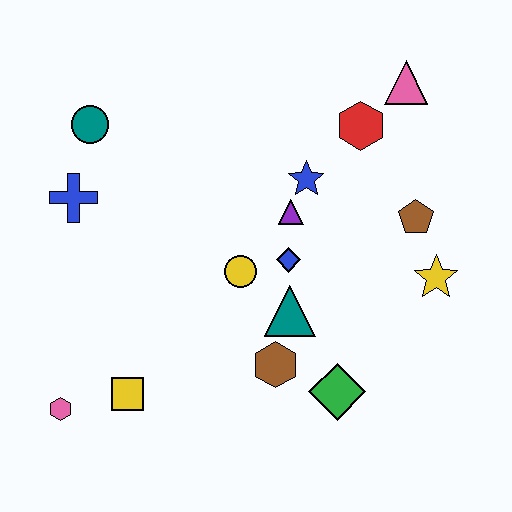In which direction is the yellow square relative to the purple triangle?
The yellow square is below the purple triangle.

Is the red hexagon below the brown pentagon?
No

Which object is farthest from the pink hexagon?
The pink triangle is farthest from the pink hexagon.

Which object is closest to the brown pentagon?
The yellow star is closest to the brown pentagon.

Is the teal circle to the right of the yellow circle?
No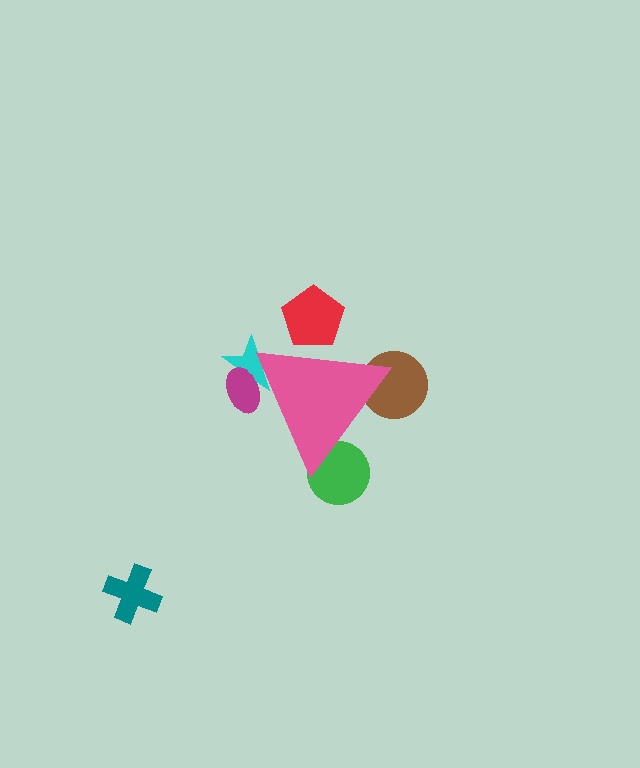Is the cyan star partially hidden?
Yes, the cyan star is partially hidden behind the pink triangle.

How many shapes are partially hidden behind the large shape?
5 shapes are partially hidden.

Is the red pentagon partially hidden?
Yes, the red pentagon is partially hidden behind the pink triangle.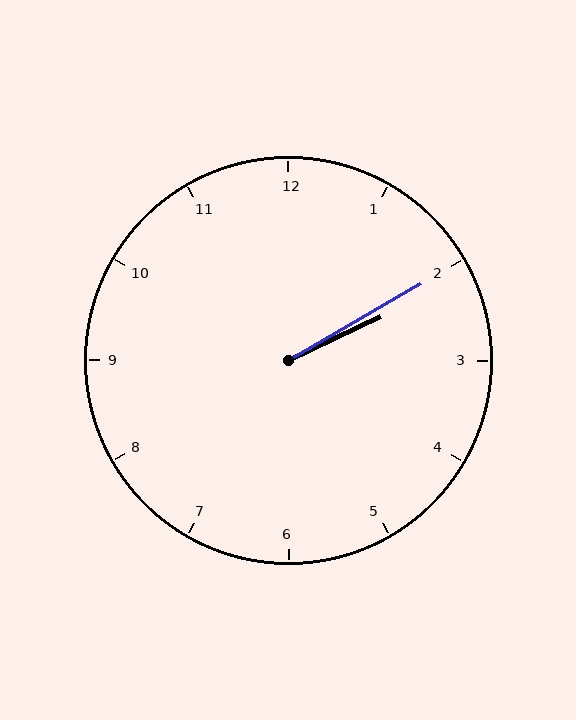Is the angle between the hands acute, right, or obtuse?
It is acute.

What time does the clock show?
2:10.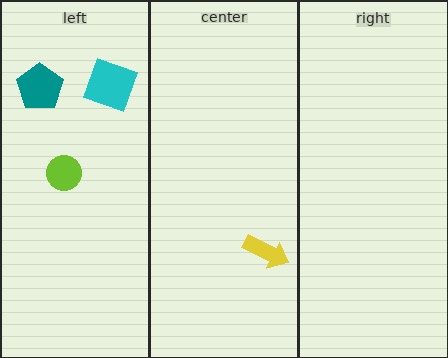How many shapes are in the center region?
1.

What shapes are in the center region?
The yellow arrow.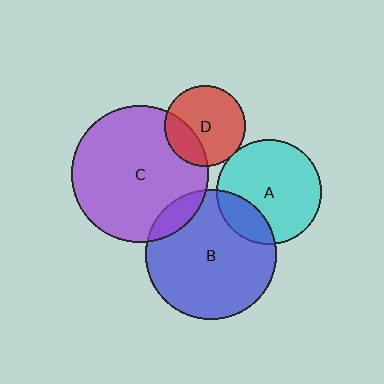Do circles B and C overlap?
Yes.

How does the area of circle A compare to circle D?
Approximately 1.7 times.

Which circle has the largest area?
Circle C (purple).